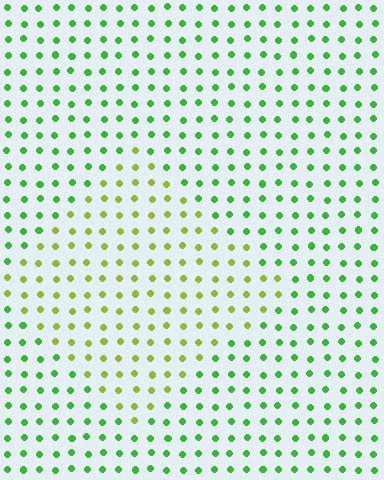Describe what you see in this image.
The image is filled with small green elements in a uniform arrangement. A diamond-shaped region is visible where the elements are tinted to a slightly different hue, forming a subtle color boundary.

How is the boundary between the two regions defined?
The boundary is defined purely by a slight shift in hue (about 45 degrees). Spacing, size, and orientation are identical on both sides.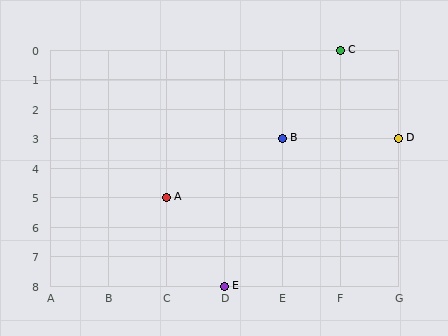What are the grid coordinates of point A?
Point A is at grid coordinates (C, 5).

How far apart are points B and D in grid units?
Points B and D are 2 columns apart.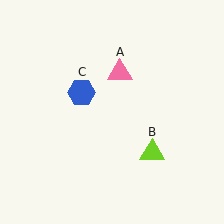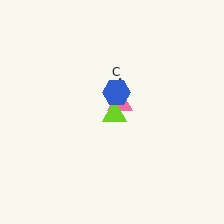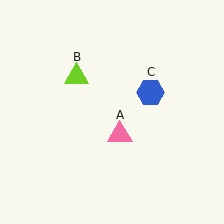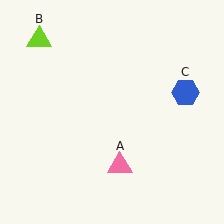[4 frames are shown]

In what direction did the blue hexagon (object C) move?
The blue hexagon (object C) moved right.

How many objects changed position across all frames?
3 objects changed position: pink triangle (object A), lime triangle (object B), blue hexagon (object C).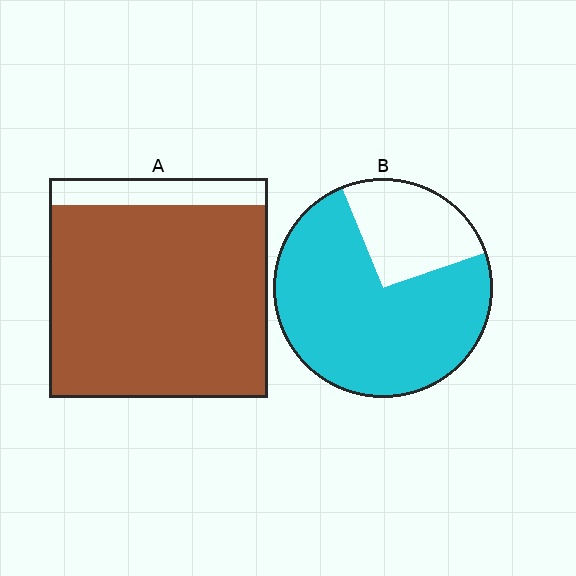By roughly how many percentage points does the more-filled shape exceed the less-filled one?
By roughly 15 percentage points (A over B).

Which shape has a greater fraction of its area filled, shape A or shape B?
Shape A.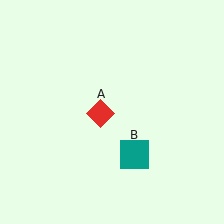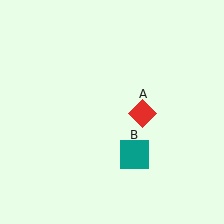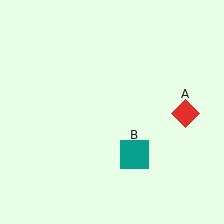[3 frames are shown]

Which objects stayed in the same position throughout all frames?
Teal square (object B) remained stationary.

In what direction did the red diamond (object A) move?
The red diamond (object A) moved right.